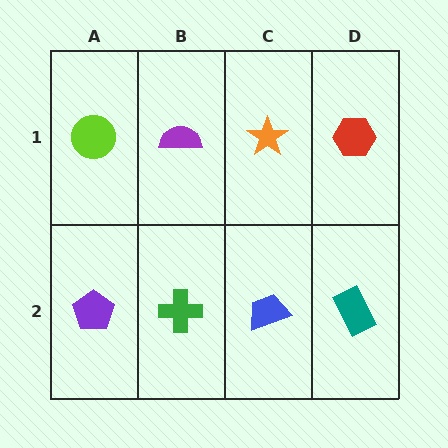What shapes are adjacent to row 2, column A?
A lime circle (row 1, column A), a green cross (row 2, column B).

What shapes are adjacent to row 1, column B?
A green cross (row 2, column B), a lime circle (row 1, column A), an orange star (row 1, column C).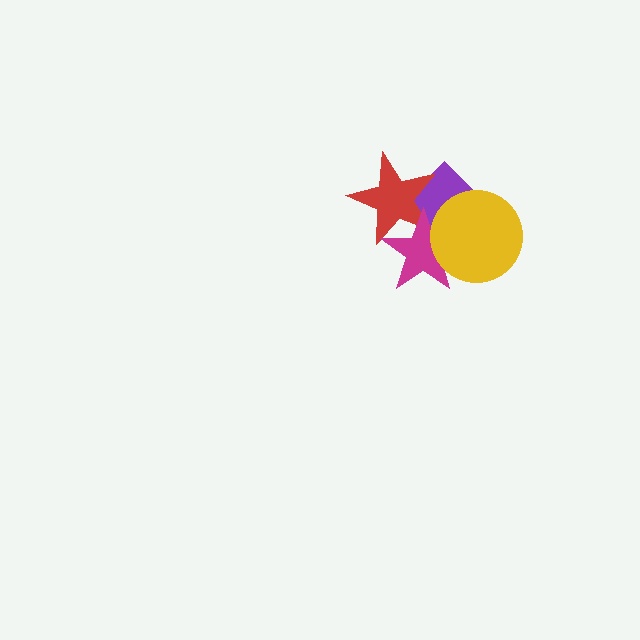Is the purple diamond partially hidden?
Yes, it is partially covered by another shape.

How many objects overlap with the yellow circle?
2 objects overlap with the yellow circle.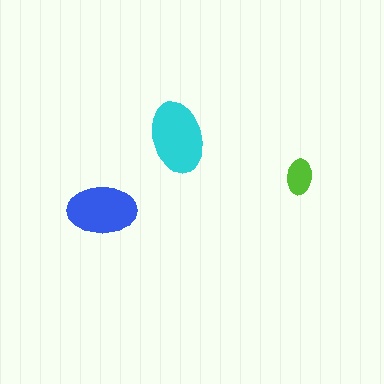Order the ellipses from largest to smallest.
the cyan one, the blue one, the lime one.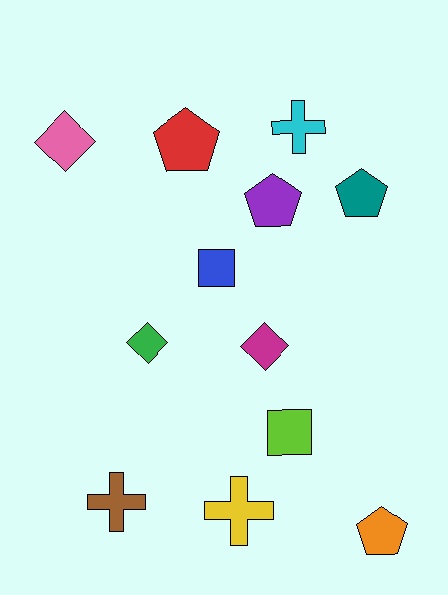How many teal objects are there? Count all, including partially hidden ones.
There is 1 teal object.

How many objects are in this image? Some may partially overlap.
There are 12 objects.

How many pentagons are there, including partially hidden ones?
There are 4 pentagons.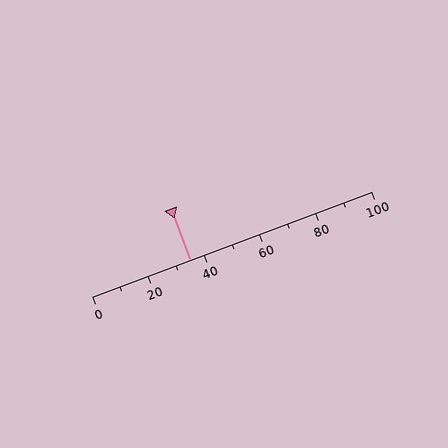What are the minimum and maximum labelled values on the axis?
The axis runs from 0 to 100.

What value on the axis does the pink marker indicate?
The marker indicates approximately 35.